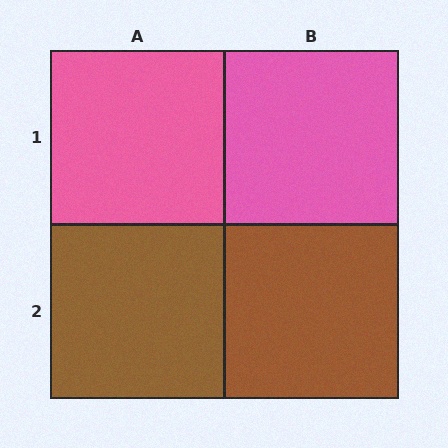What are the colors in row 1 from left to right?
Pink, pink.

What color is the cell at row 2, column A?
Brown.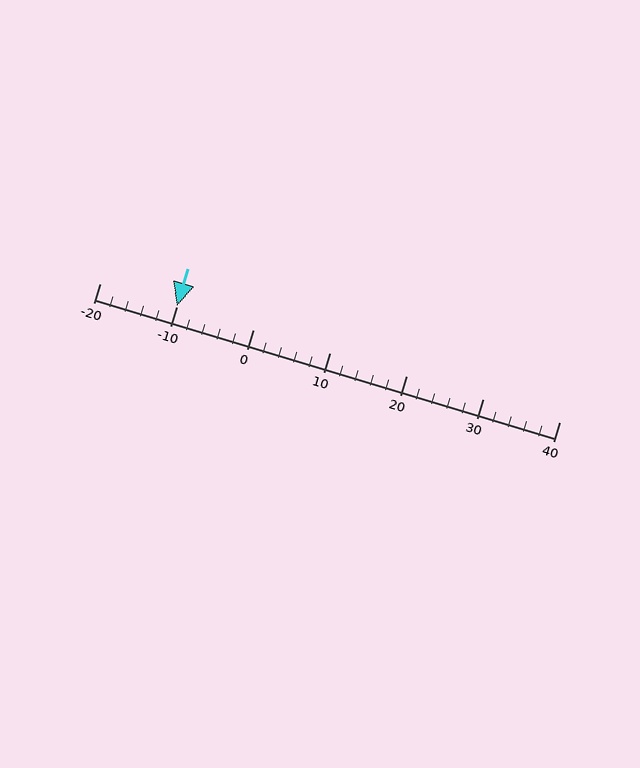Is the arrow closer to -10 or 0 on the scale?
The arrow is closer to -10.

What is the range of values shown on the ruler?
The ruler shows values from -20 to 40.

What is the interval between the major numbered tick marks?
The major tick marks are spaced 10 units apart.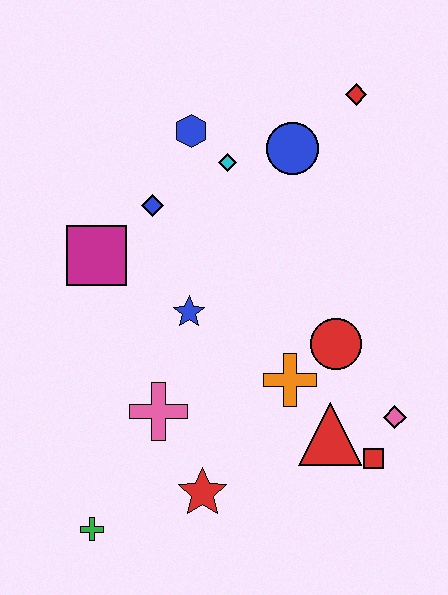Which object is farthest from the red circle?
The green cross is farthest from the red circle.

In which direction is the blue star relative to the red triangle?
The blue star is to the left of the red triangle.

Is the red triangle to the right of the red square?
No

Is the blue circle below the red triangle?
No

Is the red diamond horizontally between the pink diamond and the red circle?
Yes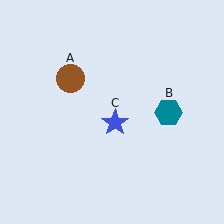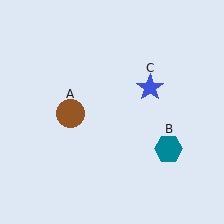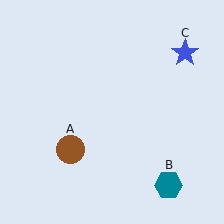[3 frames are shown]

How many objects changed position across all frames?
3 objects changed position: brown circle (object A), teal hexagon (object B), blue star (object C).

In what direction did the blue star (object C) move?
The blue star (object C) moved up and to the right.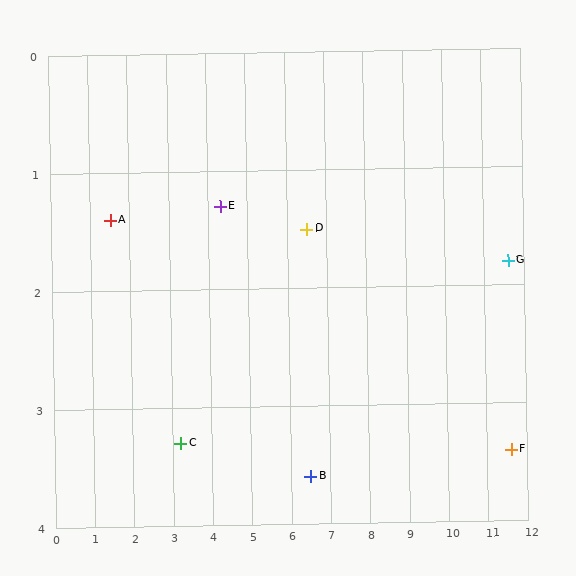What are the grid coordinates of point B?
Point B is at approximately (6.5, 3.6).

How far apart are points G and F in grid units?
Points G and F are about 1.6 grid units apart.